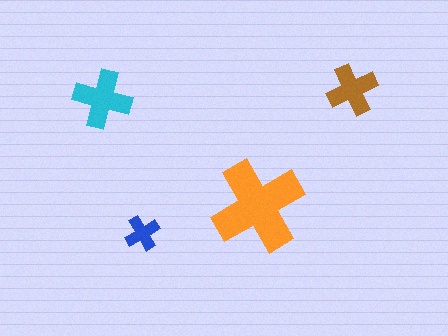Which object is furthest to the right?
The brown cross is rightmost.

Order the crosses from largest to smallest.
the orange one, the cyan one, the brown one, the blue one.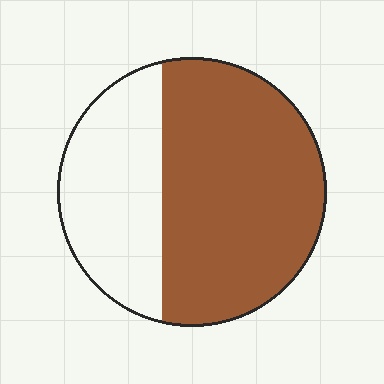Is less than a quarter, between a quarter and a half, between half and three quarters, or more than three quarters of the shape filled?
Between half and three quarters.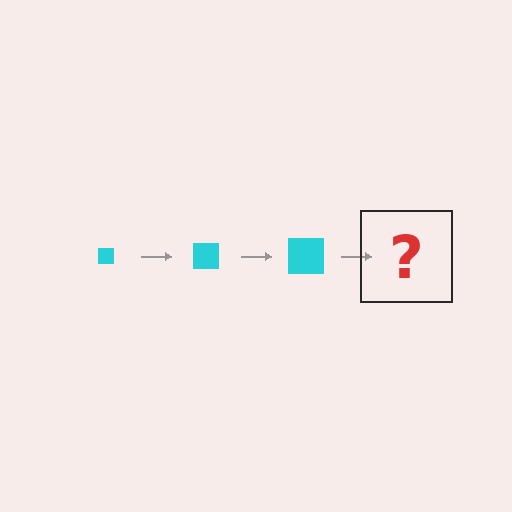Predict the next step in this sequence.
The next step is a cyan square, larger than the previous one.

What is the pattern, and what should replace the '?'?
The pattern is that the square gets progressively larger each step. The '?' should be a cyan square, larger than the previous one.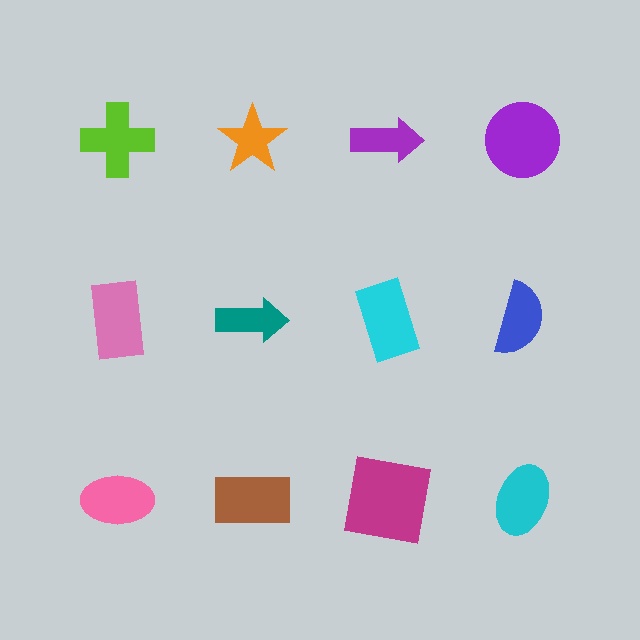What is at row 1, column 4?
A purple circle.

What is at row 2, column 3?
A cyan rectangle.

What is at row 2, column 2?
A teal arrow.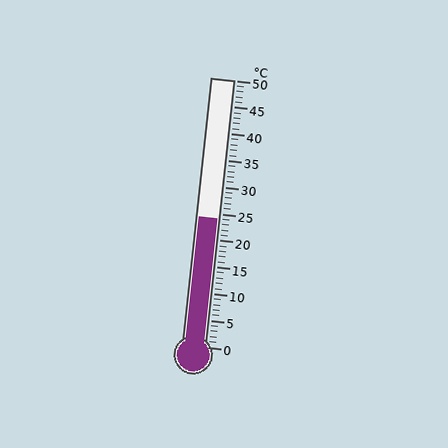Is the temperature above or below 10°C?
The temperature is above 10°C.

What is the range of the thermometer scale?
The thermometer scale ranges from 0°C to 50°C.